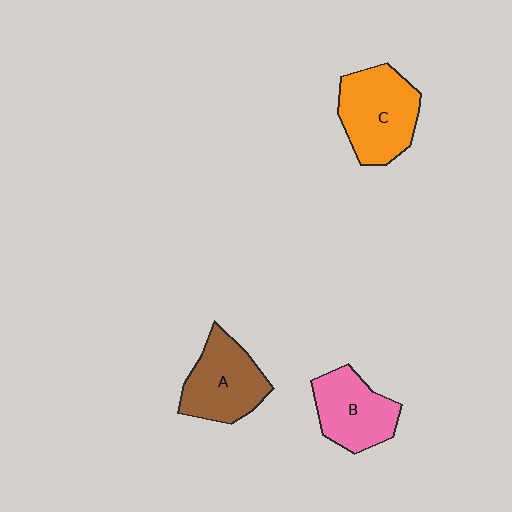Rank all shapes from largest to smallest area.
From largest to smallest: C (orange), A (brown), B (pink).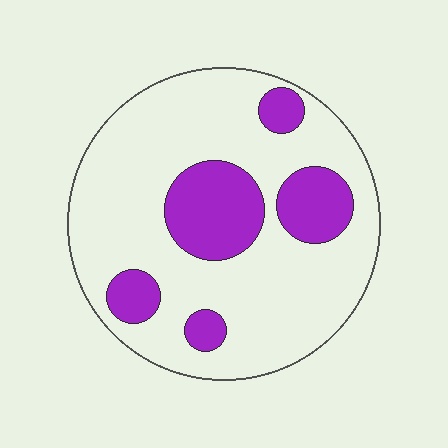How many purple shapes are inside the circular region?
5.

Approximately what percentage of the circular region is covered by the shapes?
Approximately 25%.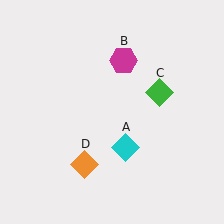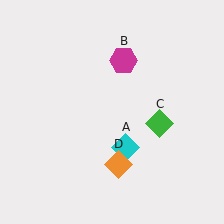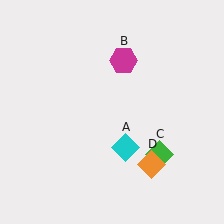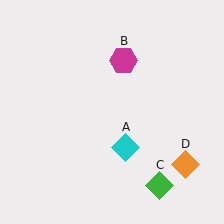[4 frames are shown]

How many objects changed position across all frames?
2 objects changed position: green diamond (object C), orange diamond (object D).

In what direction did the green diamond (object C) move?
The green diamond (object C) moved down.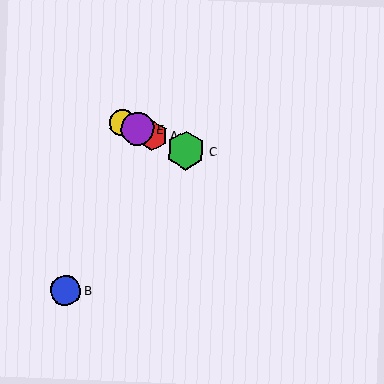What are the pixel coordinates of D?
Object D is at (122, 123).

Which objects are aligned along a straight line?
Objects A, C, D, E are aligned along a straight line.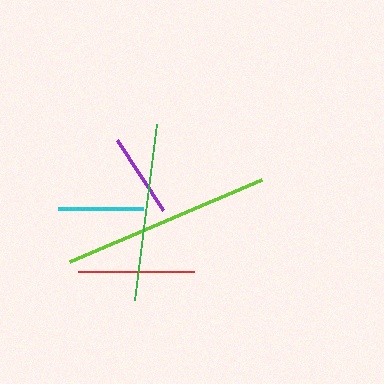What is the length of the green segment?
The green segment is approximately 177 pixels long.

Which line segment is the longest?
The lime line is the longest at approximately 209 pixels.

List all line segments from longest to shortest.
From longest to shortest: lime, green, red, cyan, purple.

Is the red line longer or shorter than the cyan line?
The red line is longer than the cyan line.